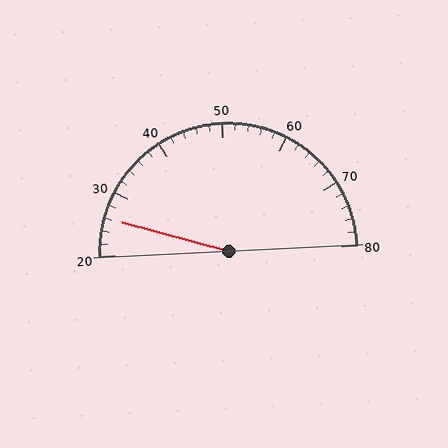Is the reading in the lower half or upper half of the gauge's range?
The reading is in the lower half of the range (20 to 80).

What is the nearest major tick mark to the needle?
The nearest major tick mark is 30.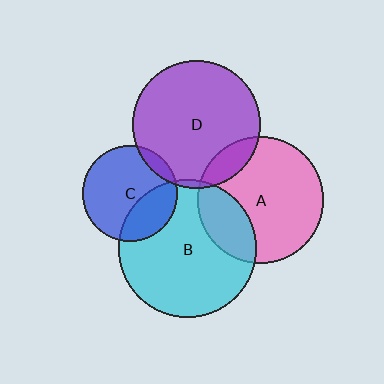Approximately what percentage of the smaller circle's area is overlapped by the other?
Approximately 5%.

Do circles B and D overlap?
Yes.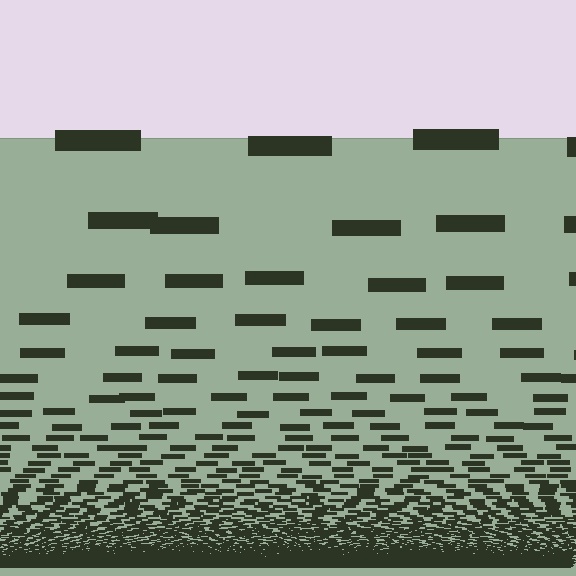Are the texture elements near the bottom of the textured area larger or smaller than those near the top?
Smaller. The gradient is inverted — elements near the bottom are smaller and denser.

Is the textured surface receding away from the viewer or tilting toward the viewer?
The surface appears to tilt toward the viewer. Texture elements get larger and sparser toward the top.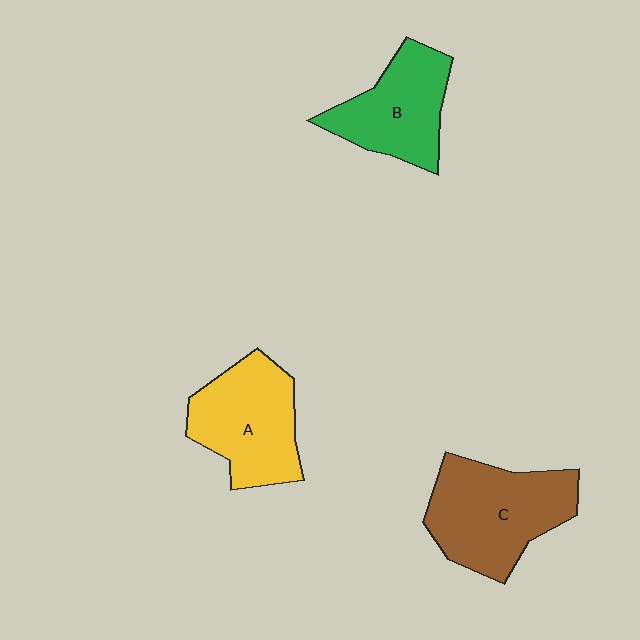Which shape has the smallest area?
Shape B (green).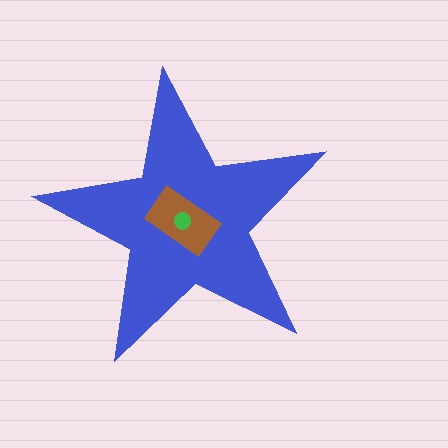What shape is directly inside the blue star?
The brown rectangle.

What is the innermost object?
The green circle.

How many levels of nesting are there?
3.